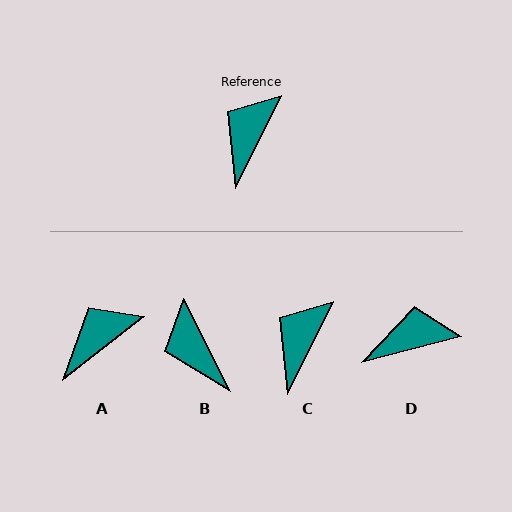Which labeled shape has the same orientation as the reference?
C.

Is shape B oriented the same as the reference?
No, it is off by about 54 degrees.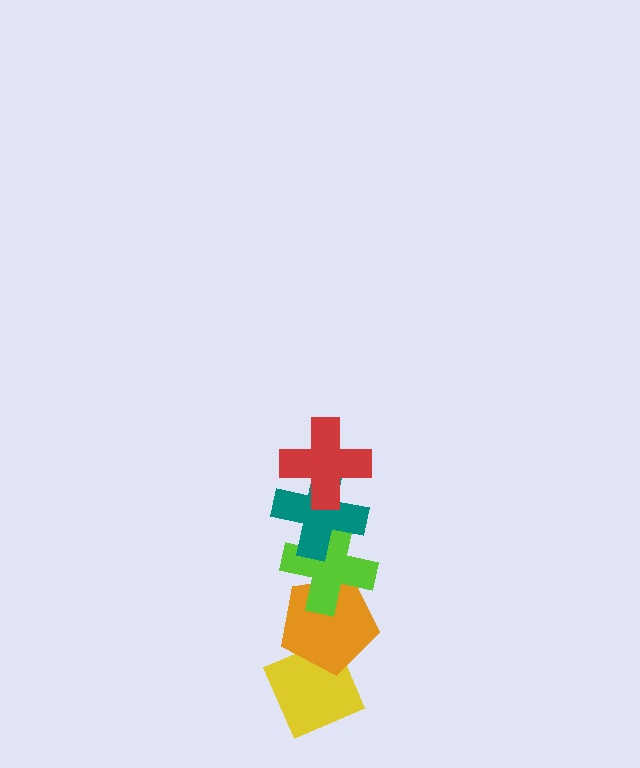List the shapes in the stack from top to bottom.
From top to bottom: the red cross, the teal cross, the lime cross, the orange pentagon, the yellow diamond.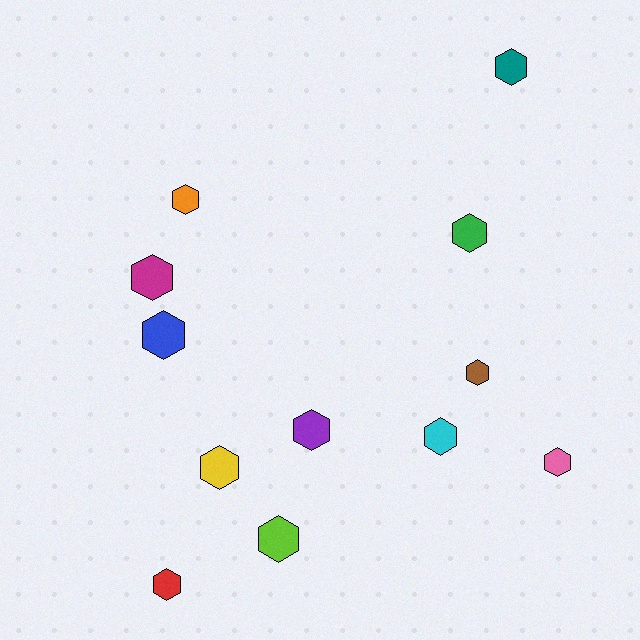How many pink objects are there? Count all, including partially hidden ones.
There is 1 pink object.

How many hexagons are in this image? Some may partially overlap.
There are 12 hexagons.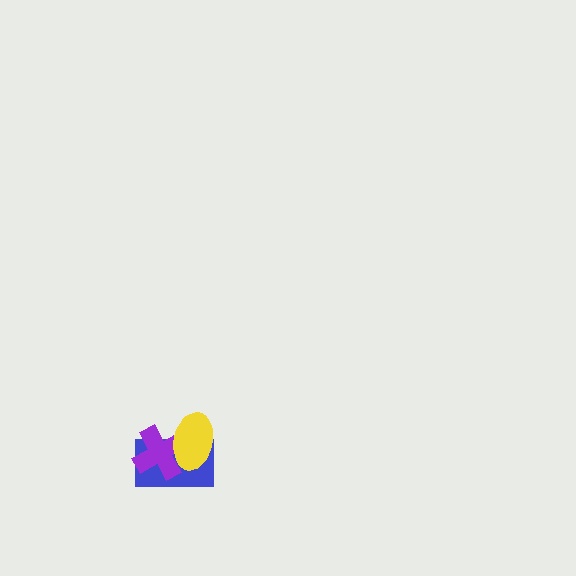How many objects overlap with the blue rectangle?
2 objects overlap with the blue rectangle.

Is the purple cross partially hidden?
Yes, it is partially covered by another shape.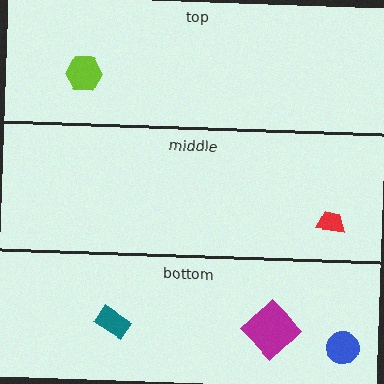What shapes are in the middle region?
The red trapezoid.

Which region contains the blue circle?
The bottom region.